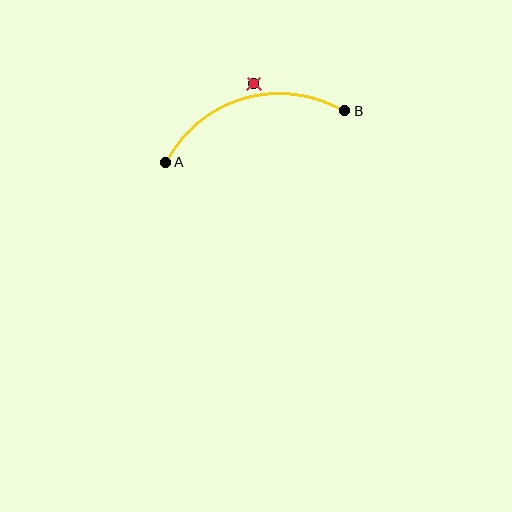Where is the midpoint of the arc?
The arc midpoint is the point on the curve farthest from the straight line joining A and B. It sits above that line.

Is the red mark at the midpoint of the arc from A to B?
No — the red mark does not lie on the arc at all. It sits slightly outside the curve.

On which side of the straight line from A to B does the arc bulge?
The arc bulges above the straight line connecting A and B.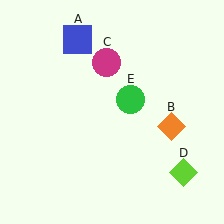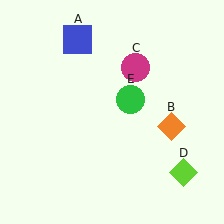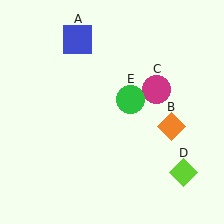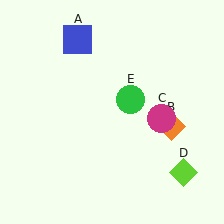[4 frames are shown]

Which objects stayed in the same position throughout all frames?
Blue square (object A) and orange diamond (object B) and lime diamond (object D) and green circle (object E) remained stationary.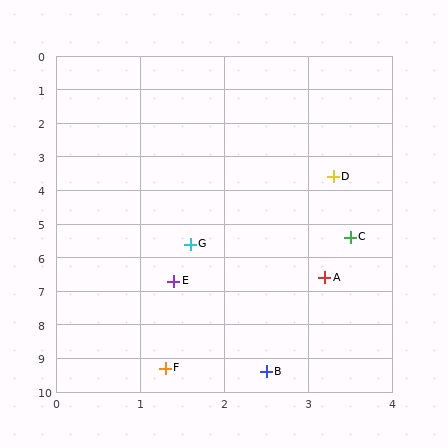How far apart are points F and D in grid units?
Points F and D are about 6.0 grid units apart.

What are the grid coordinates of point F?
Point F is at approximately (1.3, 9.3).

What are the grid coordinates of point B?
Point B is at approximately (2.5, 9.4).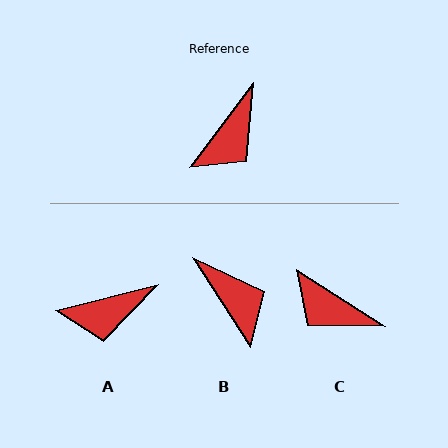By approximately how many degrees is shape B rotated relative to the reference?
Approximately 70 degrees counter-clockwise.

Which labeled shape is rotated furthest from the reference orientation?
C, about 86 degrees away.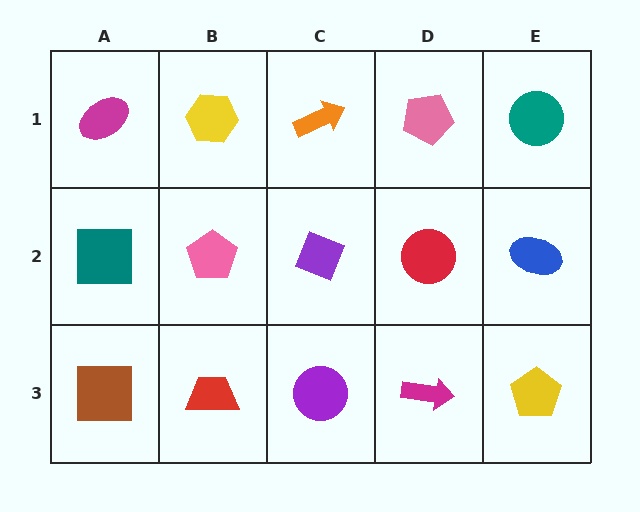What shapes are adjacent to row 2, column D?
A pink pentagon (row 1, column D), a magenta arrow (row 3, column D), a purple diamond (row 2, column C), a blue ellipse (row 2, column E).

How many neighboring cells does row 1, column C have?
3.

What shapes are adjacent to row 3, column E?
A blue ellipse (row 2, column E), a magenta arrow (row 3, column D).